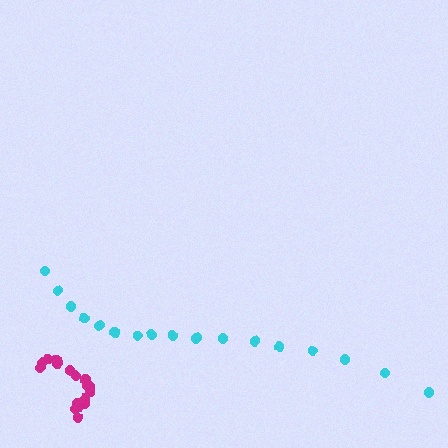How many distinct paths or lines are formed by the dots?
There are 2 distinct paths.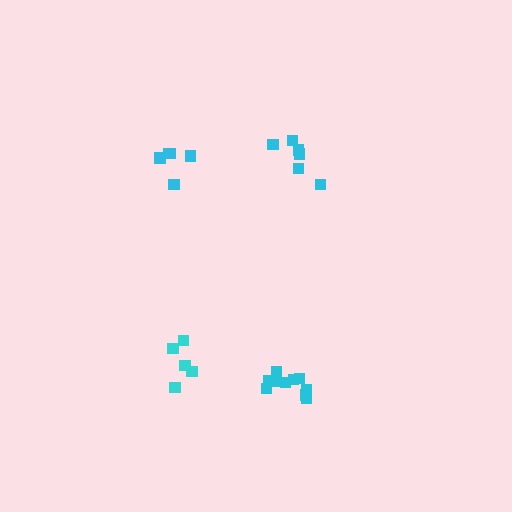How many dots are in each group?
Group 1: 5 dots, Group 2: 6 dots, Group 3: 5 dots, Group 4: 10 dots (26 total).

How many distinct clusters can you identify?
There are 4 distinct clusters.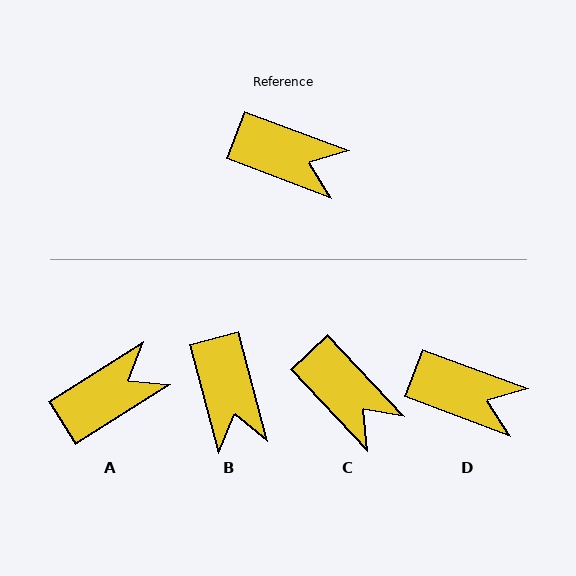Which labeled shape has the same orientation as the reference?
D.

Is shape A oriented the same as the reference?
No, it is off by about 53 degrees.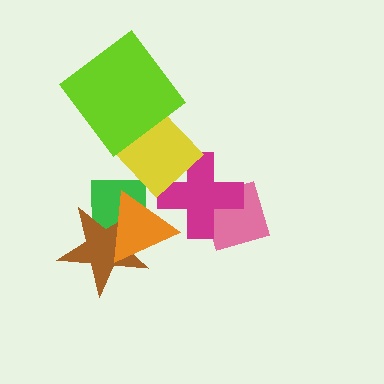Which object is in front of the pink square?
The magenta cross is in front of the pink square.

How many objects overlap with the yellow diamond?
1 object overlaps with the yellow diamond.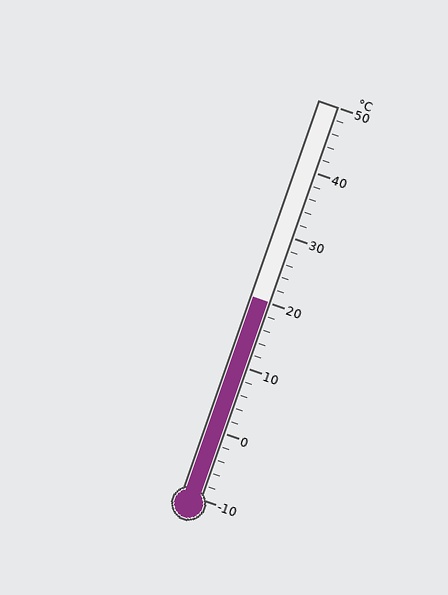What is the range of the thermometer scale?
The thermometer scale ranges from -10°C to 50°C.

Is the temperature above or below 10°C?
The temperature is above 10°C.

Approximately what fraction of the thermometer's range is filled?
The thermometer is filled to approximately 50% of its range.